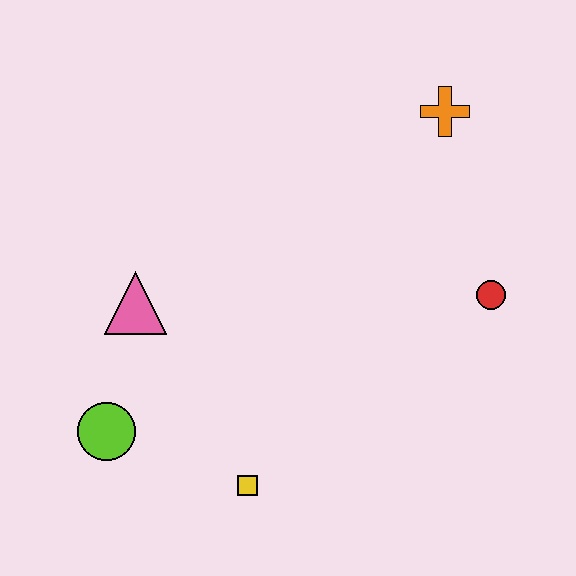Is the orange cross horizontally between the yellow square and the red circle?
Yes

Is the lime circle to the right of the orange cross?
No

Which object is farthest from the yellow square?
The orange cross is farthest from the yellow square.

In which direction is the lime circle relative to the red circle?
The lime circle is to the left of the red circle.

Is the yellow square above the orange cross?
No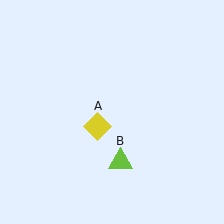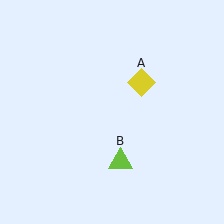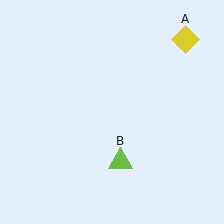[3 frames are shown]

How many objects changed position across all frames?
1 object changed position: yellow diamond (object A).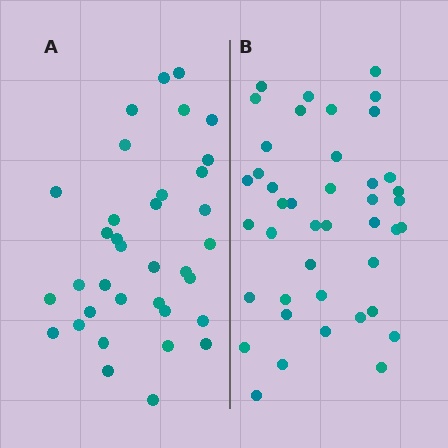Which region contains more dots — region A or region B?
Region B (the right region) has more dots.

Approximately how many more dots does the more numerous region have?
Region B has roughly 8 or so more dots than region A.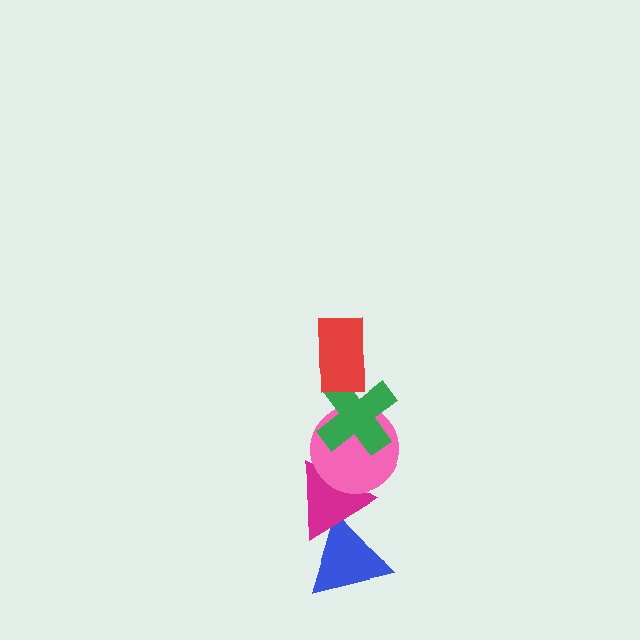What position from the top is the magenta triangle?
The magenta triangle is 4th from the top.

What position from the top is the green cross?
The green cross is 2nd from the top.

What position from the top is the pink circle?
The pink circle is 3rd from the top.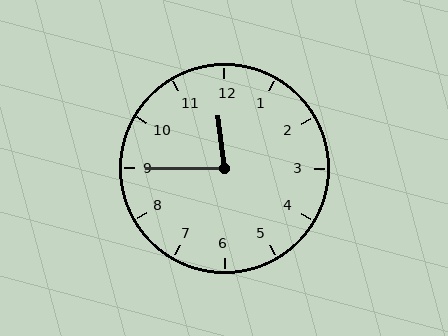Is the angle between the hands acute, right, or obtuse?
It is acute.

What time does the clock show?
11:45.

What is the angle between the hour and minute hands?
Approximately 82 degrees.